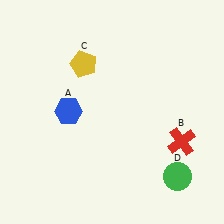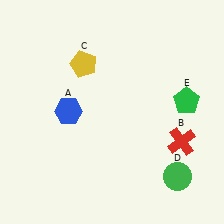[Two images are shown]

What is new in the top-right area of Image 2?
A green pentagon (E) was added in the top-right area of Image 2.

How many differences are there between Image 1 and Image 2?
There is 1 difference between the two images.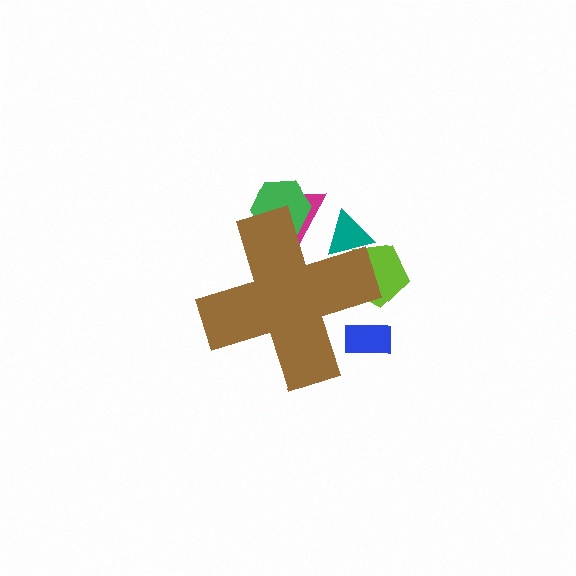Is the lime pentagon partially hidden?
Yes, the lime pentagon is partially hidden behind the brown cross.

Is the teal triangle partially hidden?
Yes, the teal triangle is partially hidden behind the brown cross.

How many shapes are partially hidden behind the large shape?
5 shapes are partially hidden.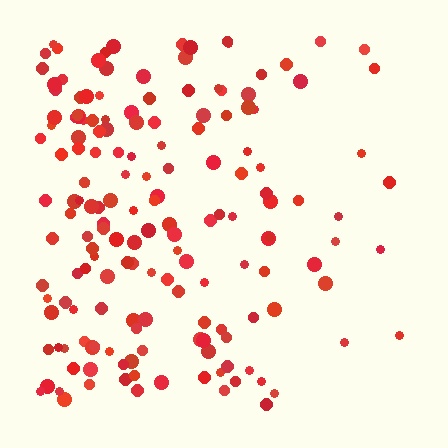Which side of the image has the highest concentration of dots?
The left.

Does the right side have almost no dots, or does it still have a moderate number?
Still a moderate number, just noticeably fewer than the left.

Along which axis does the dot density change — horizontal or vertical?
Horizontal.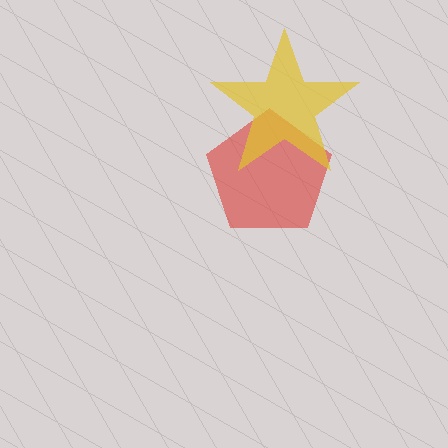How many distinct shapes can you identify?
There are 2 distinct shapes: a red pentagon, a yellow star.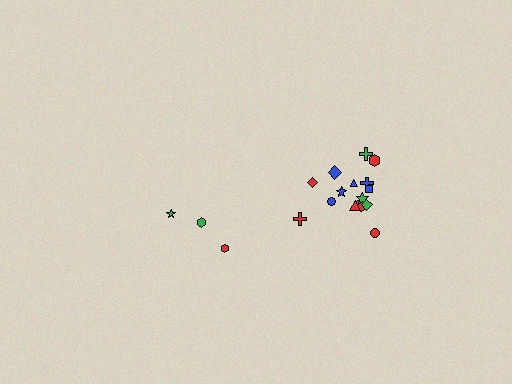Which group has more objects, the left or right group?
The right group.